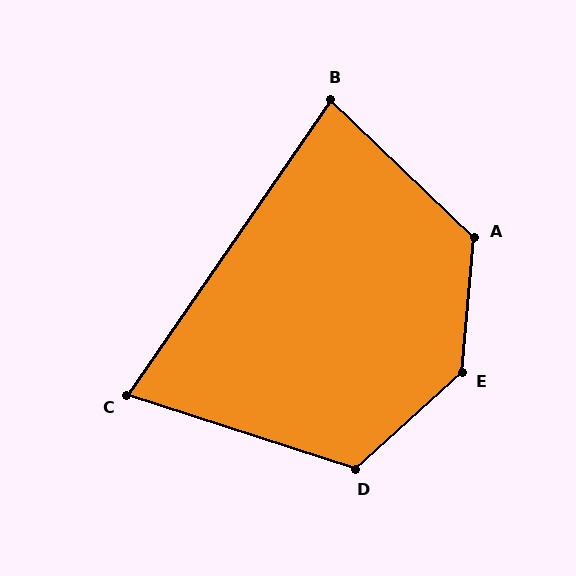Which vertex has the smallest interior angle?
C, at approximately 74 degrees.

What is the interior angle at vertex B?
Approximately 81 degrees (acute).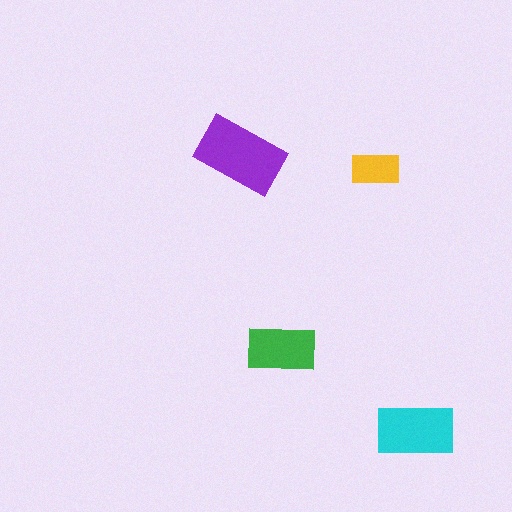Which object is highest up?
The purple rectangle is topmost.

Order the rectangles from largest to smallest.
the purple one, the cyan one, the green one, the yellow one.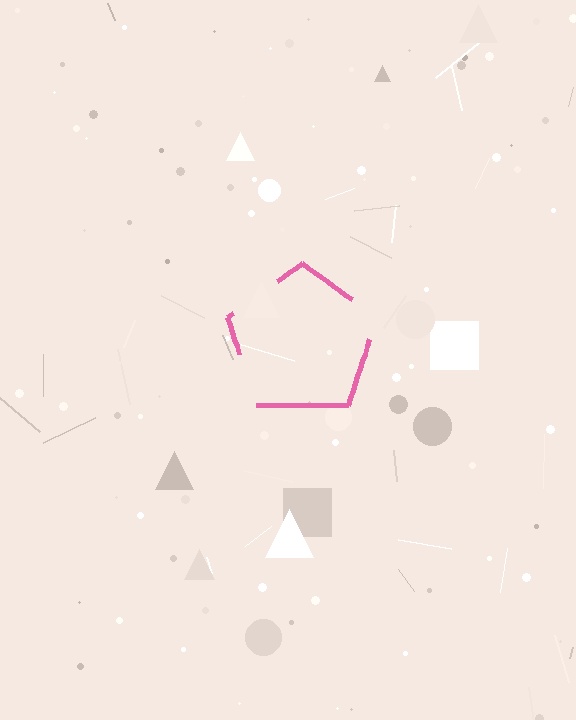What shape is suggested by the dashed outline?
The dashed outline suggests a pentagon.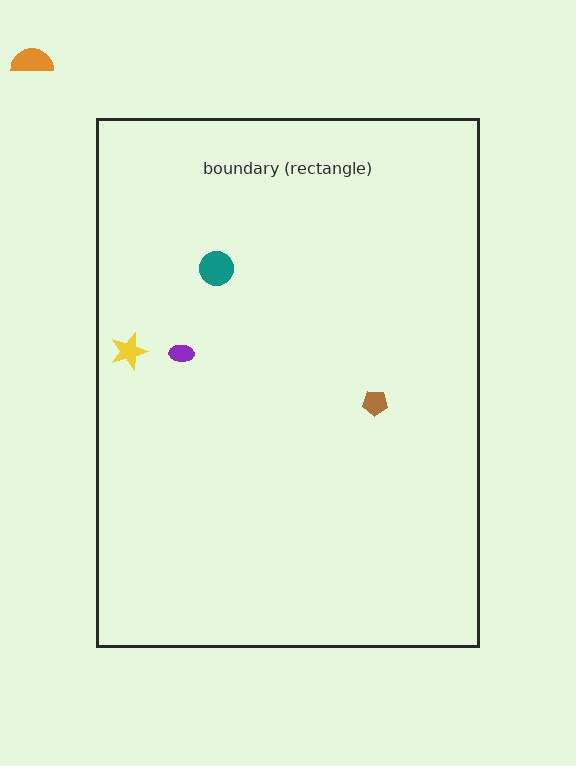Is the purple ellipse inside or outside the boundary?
Inside.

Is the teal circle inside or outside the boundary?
Inside.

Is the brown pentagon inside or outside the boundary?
Inside.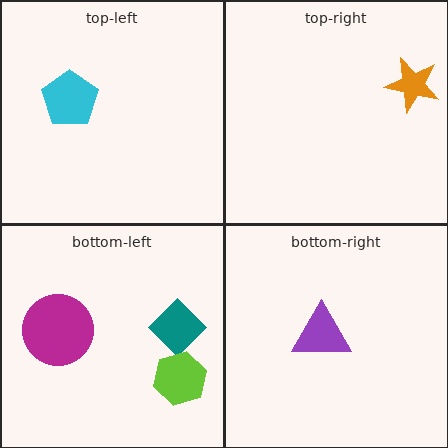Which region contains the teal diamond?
The bottom-left region.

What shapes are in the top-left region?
The cyan pentagon.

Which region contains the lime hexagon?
The bottom-left region.